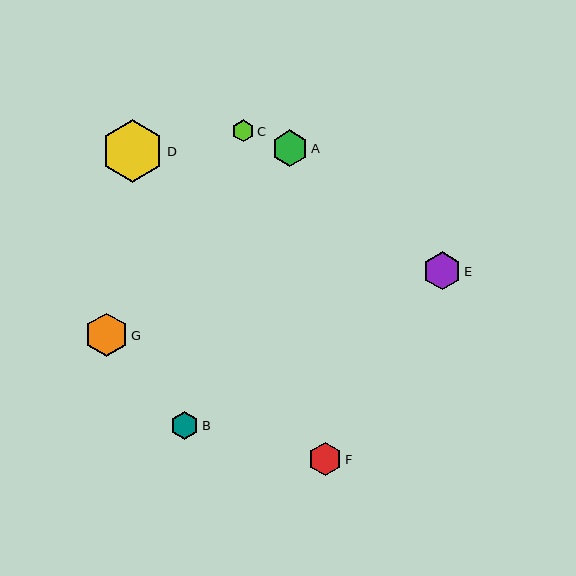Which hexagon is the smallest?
Hexagon C is the smallest with a size of approximately 22 pixels.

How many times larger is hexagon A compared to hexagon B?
Hexagon A is approximately 1.3 times the size of hexagon B.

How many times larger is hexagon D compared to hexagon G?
Hexagon D is approximately 1.4 times the size of hexagon G.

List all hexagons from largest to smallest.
From largest to smallest: D, G, E, A, F, B, C.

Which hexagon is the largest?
Hexagon D is the largest with a size of approximately 62 pixels.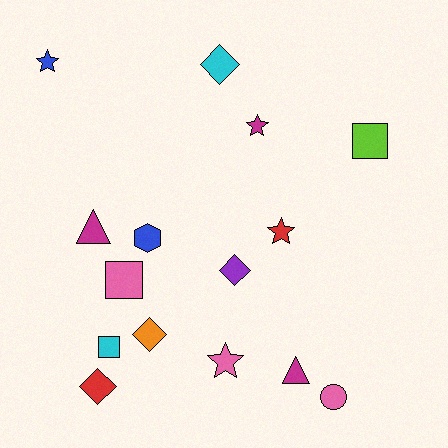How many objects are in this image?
There are 15 objects.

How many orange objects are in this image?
There is 1 orange object.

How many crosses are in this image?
There are no crosses.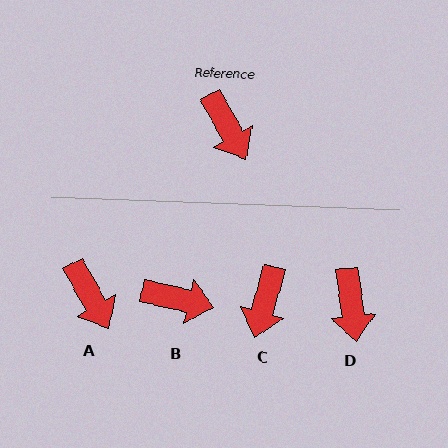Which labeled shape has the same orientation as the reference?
A.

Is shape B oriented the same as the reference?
No, it is off by about 48 degrees.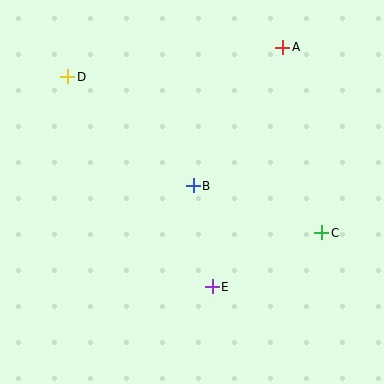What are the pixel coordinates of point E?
Point E is at (212, 287).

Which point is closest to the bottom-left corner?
Point E is closest to the bottom-left corner.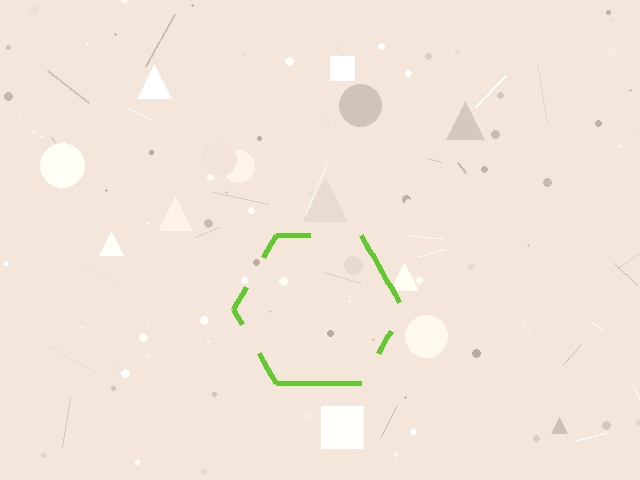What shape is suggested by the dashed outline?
The dashed outline suggests a hexagon.